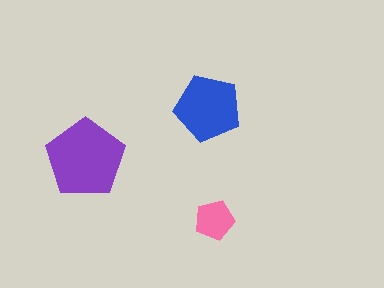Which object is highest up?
The blue pentagon is topmost.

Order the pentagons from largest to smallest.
the purple one, the blue one, the pink one.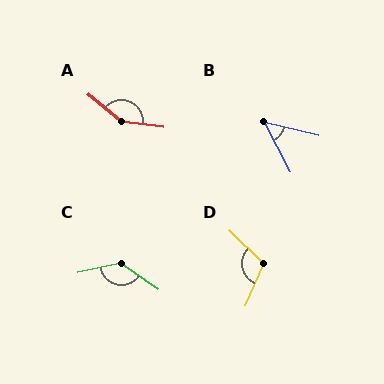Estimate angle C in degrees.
Approximately 132 degrees.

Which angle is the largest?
A, at approximately 148 degrees.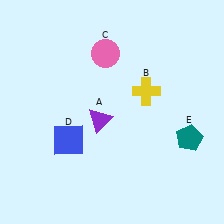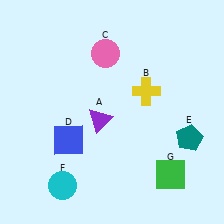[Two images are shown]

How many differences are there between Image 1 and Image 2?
There are 2 differences between the two images.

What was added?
A cyan circle (F), a green square (G) were added in Image 2.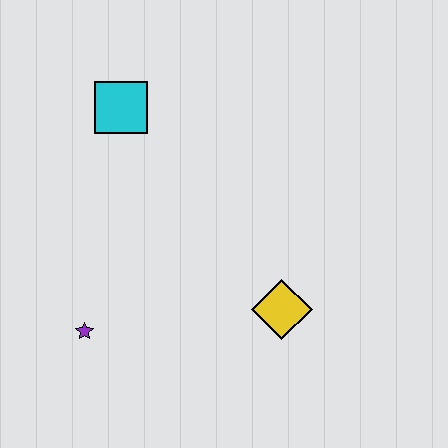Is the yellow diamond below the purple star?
No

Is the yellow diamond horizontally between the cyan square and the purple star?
No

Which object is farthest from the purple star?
The cyan square is farthest from the purple star.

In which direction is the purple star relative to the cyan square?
The purple star is below the cyan square.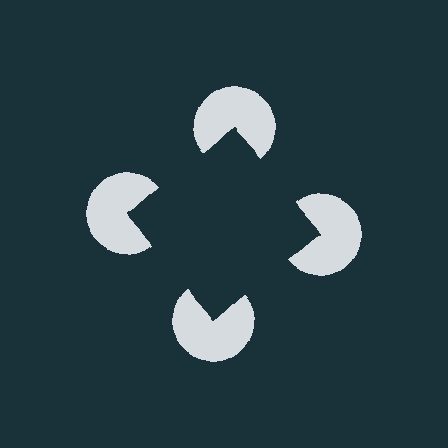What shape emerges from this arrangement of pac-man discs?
An illusory square — its edges are inferred from the aligned wedge cuts in the pac-man discs, not physically drawn.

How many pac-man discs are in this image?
There are 4 — one at each vertex of the illusory square.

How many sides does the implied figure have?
4 sides.